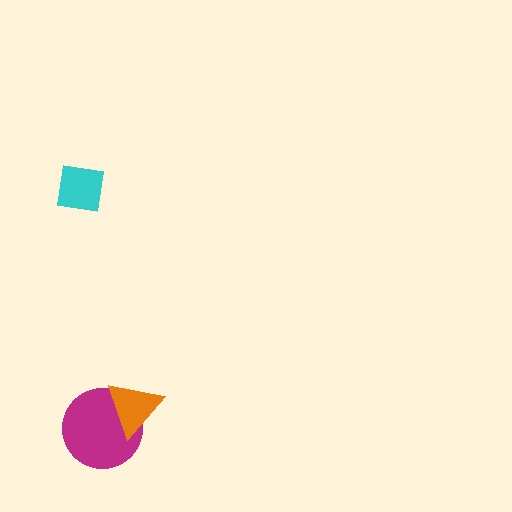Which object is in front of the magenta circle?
The orange triangle is in front of the magenta circle.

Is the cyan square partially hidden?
No, no other shape covers it.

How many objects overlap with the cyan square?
0 objects overlap with the cyan square.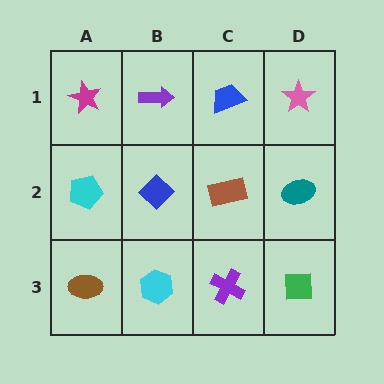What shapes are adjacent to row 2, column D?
A pink star (row 1, column D), a green square (row 3, column D), a brown rectangle (row 2, column C).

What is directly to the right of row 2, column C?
A teal ellipse.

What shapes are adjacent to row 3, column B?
A blue diamond (row 2, column B), a brown ellipse (row 3, column A), a purple cross (row 3, column C).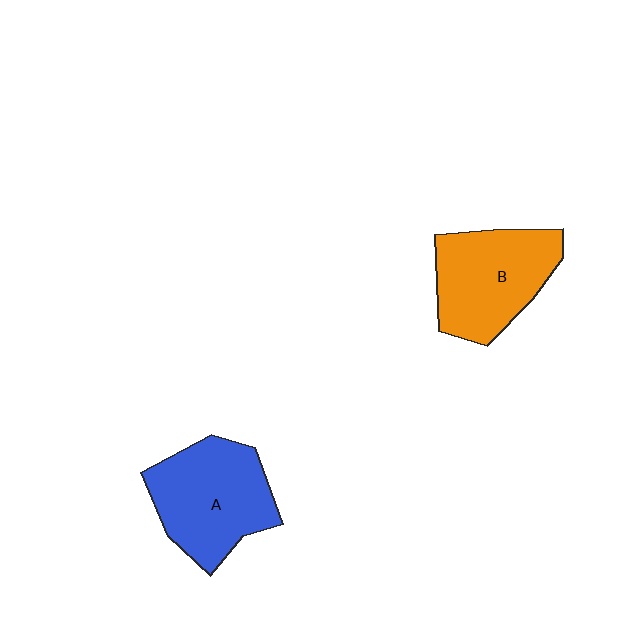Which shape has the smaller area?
Shape B (orange).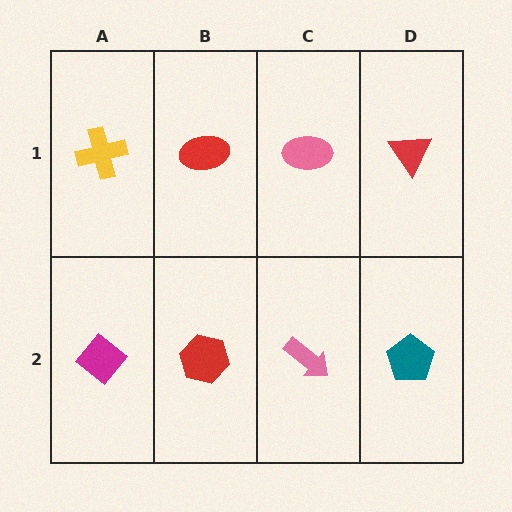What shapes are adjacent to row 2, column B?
A red ellipse (row 1, column B), a magenta diamond (row 2, column A), a pink arrow (row 2, column C).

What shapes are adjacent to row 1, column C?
A pink arrow (row 2, column C), a red ellipse (row 1, column B), a red triangle (row 1, column D).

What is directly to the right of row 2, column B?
A pink arrow.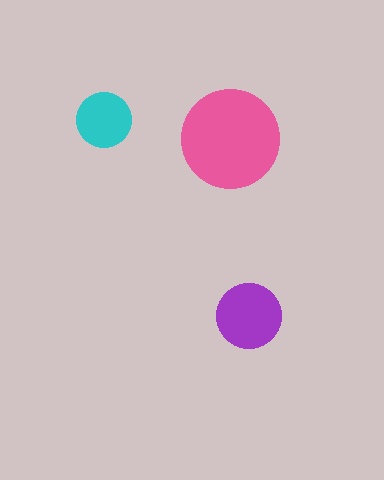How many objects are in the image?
There are 3 objects in the image.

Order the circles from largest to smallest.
the pink one, the purple one, the cyan one.